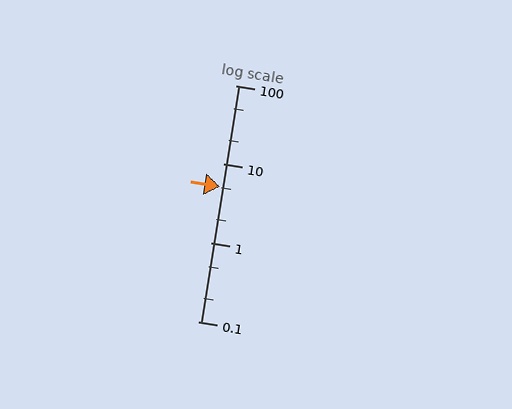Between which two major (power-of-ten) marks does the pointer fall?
The pointer is between 1 and 10.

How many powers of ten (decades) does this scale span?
The scale spans 3 decades, from 0.1 to 100.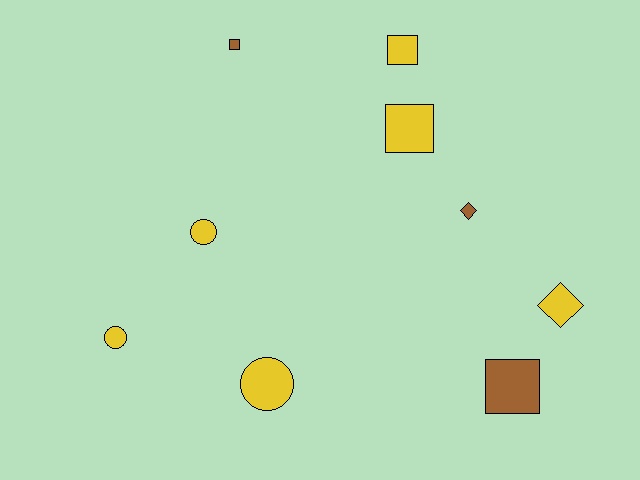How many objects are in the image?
There are 9 objects.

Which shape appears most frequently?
Square, with 4 objects.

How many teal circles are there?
There are no teal circles.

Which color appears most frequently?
Yellow, with 6 objects.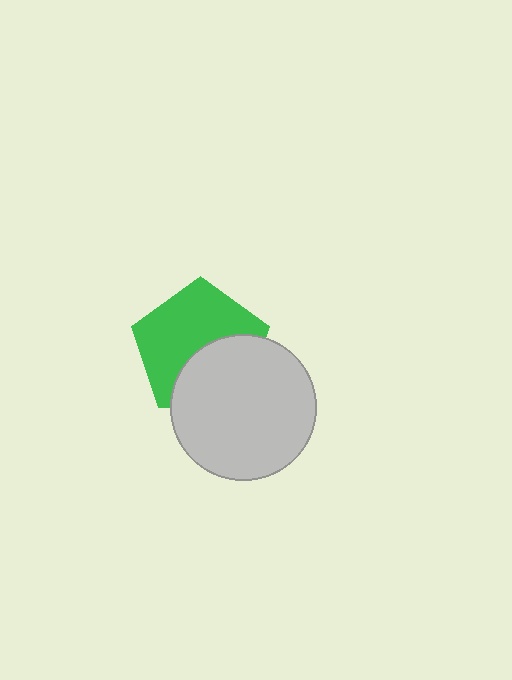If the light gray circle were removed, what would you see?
You would see the complete green pentagon.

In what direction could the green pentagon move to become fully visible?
The green pentagon could move up. That would shift it out from behind the light gray circle entirely.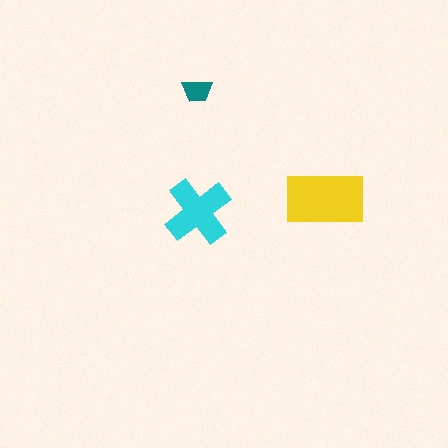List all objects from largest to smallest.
The yellow rectangle, the cyan cross, the teal trapezoid.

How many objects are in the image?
There are 3 objects in the image.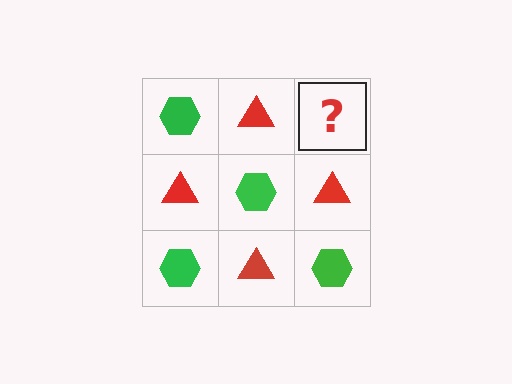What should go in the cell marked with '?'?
The missing cell should contain a green hexagon.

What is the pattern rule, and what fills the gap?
The rule is that it alternates green hexagon and red triangle in a checkerboard pattern. The gap should be filled with a green hexagon.